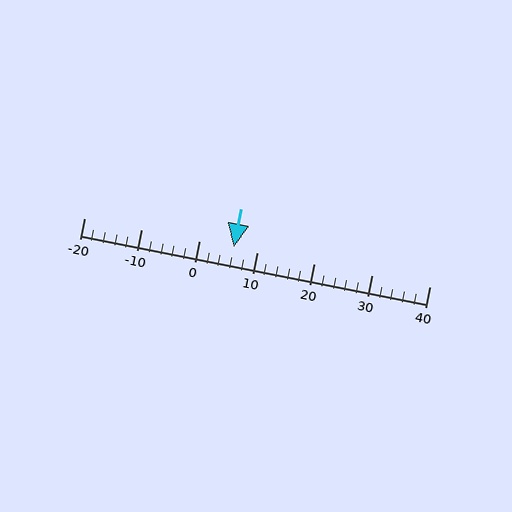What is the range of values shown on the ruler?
The ruler shows values from -20 to 40.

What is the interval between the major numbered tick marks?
The major tick marks are spaced 10 units apart.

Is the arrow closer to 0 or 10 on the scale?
The arrow is closer to 10.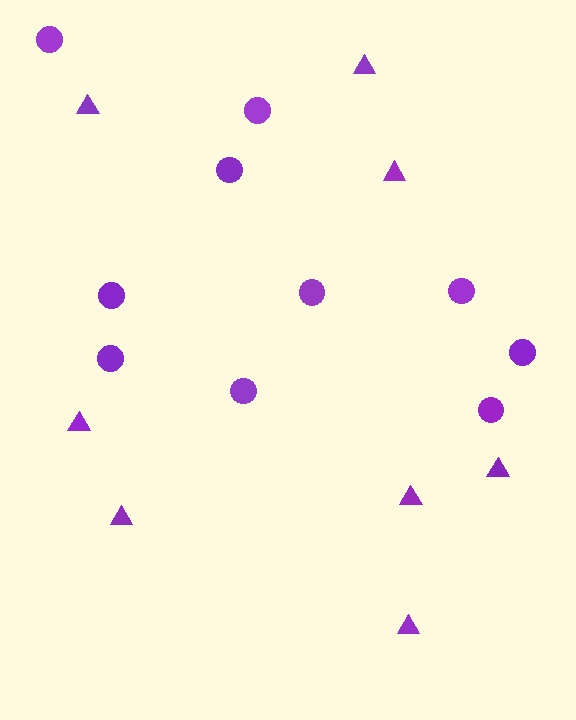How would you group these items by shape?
There are 2 groups: one group of triangles (8) and one group of circles (10).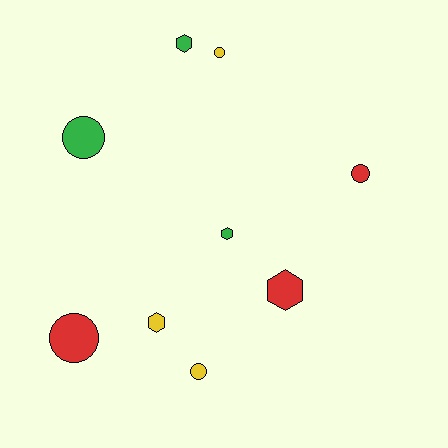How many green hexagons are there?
There are 2 green hexagons.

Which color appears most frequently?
Yellow, with 3 objects.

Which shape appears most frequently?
Circle, with 5 objects.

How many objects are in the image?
There are 9 objects.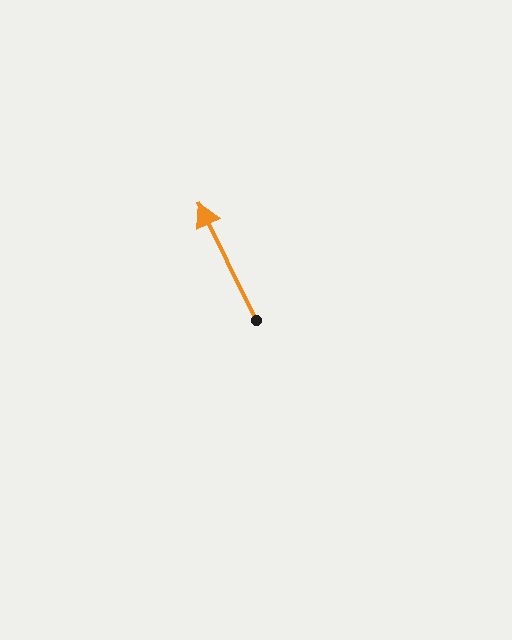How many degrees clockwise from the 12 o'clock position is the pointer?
Approximately 334 degrees.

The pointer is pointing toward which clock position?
Roughly 11 o'clock.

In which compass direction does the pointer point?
Northwest.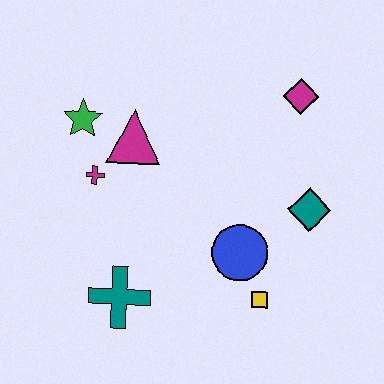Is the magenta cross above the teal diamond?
Yes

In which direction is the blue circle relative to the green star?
The blue circle is to the right of the green star.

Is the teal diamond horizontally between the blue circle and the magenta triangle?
No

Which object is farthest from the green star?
The yellow square is farthest from the green star.